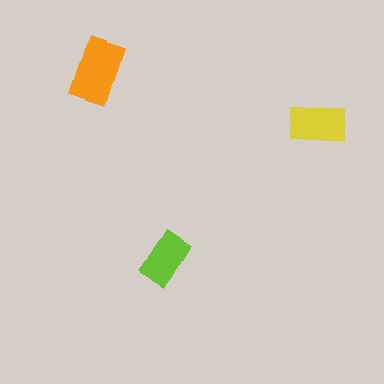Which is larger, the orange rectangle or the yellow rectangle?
The orange one.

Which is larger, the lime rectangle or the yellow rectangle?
The yellow one.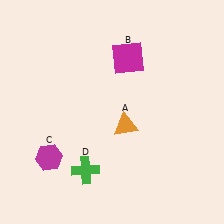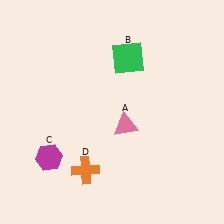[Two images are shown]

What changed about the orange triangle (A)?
In Image 1, A is orange. In Image 2, it changed to pink.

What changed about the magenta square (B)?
In Image 1, B is magenta. In Image 2, it changed to green.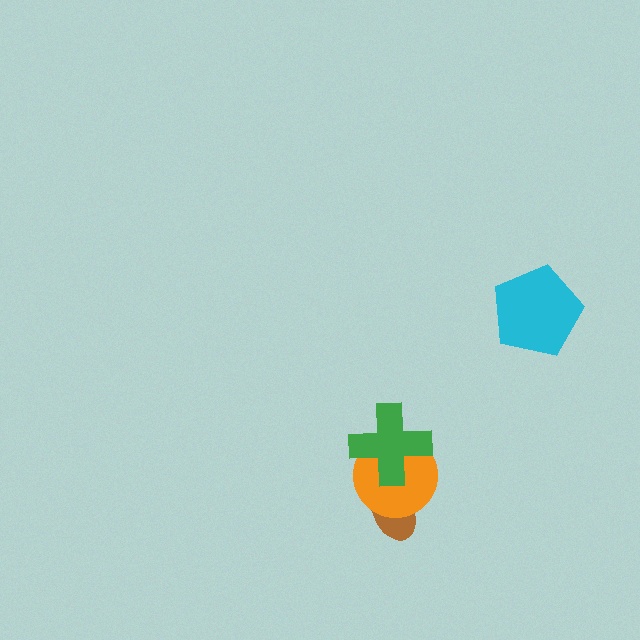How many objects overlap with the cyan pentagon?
0 objects overlap with the cyan pentagon.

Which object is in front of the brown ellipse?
The orange circle is in front of the brown ellipse.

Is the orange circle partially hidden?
Yes, it is partially covered by another shape.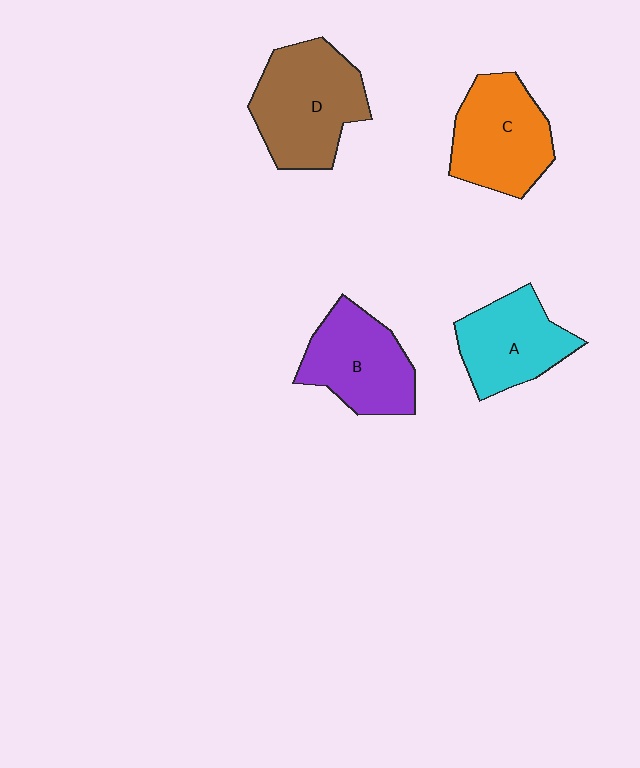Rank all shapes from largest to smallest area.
From largest to smallest: D (brown), C (orange), B (purple), A (cyan).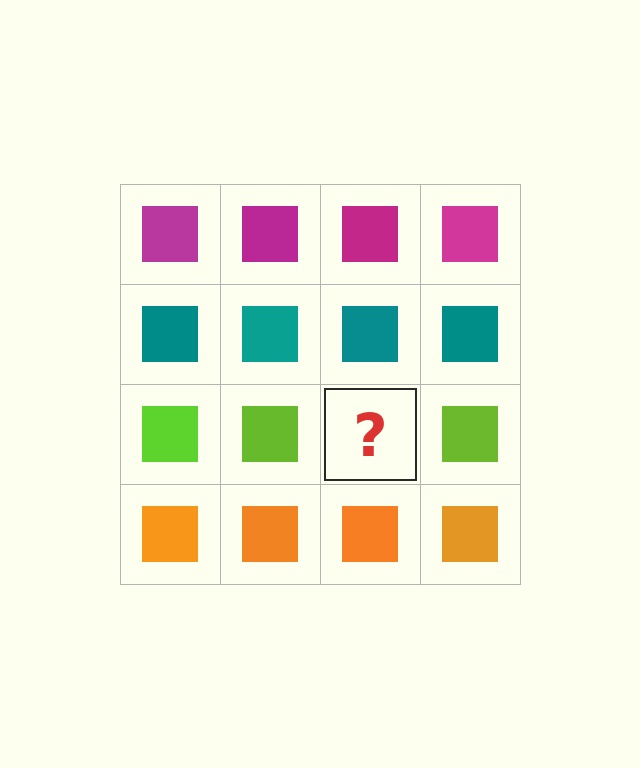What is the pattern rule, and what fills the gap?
The rule is that each row has a consistent color. The gap should be filled with a lime square.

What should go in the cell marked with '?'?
The missing cell should contain a lime square.